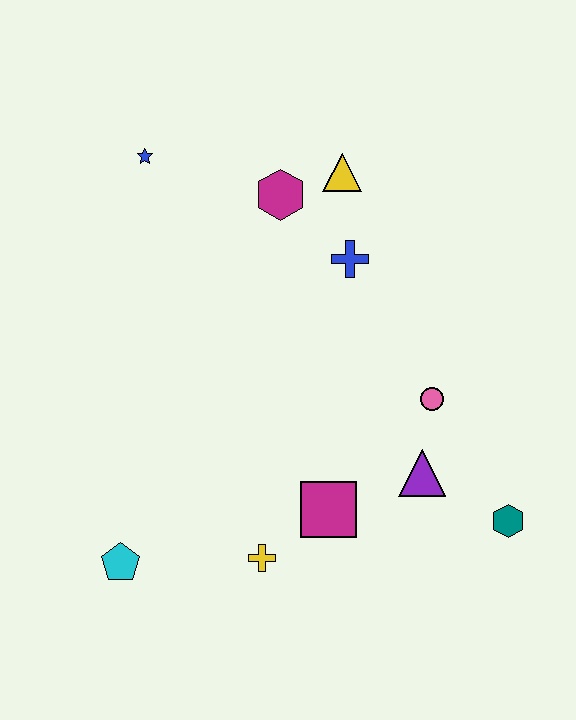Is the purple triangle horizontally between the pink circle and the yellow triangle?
Yes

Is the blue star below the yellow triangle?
No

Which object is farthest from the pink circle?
The blue star is farthest from the pink circle.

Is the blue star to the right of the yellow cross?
No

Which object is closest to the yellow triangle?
The magenta hexagon is closest to the yellow triangle.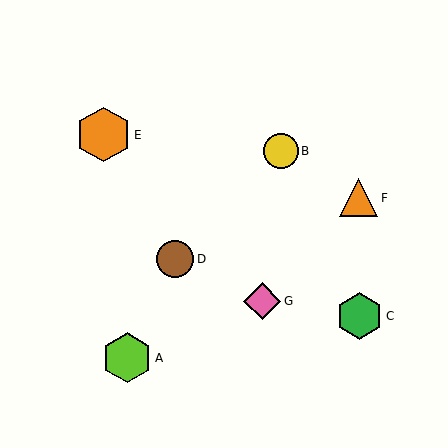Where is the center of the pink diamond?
The center of the pink diamond is at (262, 301).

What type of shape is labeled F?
Shape F is an orange triangle.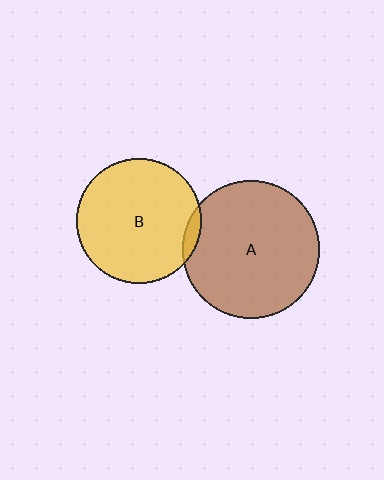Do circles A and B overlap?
Yes.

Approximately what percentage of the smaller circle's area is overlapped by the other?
Approximately 5%.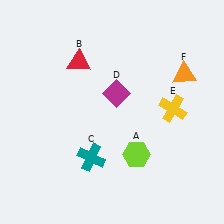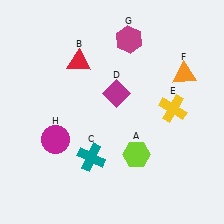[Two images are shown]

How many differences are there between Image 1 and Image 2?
There are 2 differences between the two images.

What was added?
A magenta hexagon (G), a magenta circle (H) were added in Image 2.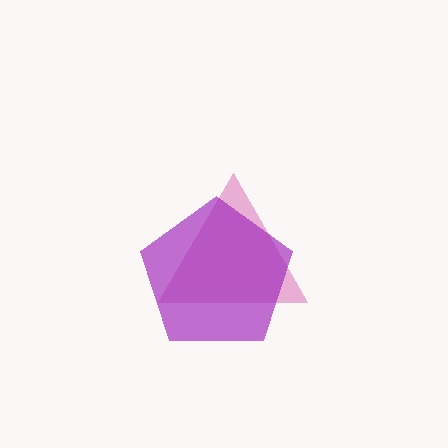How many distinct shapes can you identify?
There are 2 distinct shapes: a pink triangle, a purple pentagon.